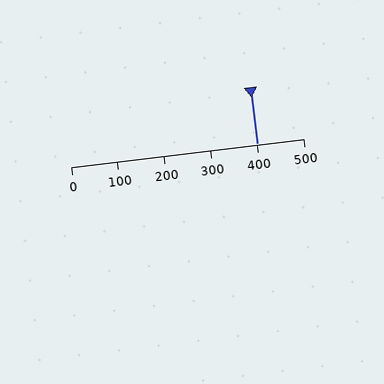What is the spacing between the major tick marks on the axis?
The major ticks are spaced 100 apart.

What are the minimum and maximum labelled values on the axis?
The axis runs from 0 to 500.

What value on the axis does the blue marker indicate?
The marker indicates approximately 400.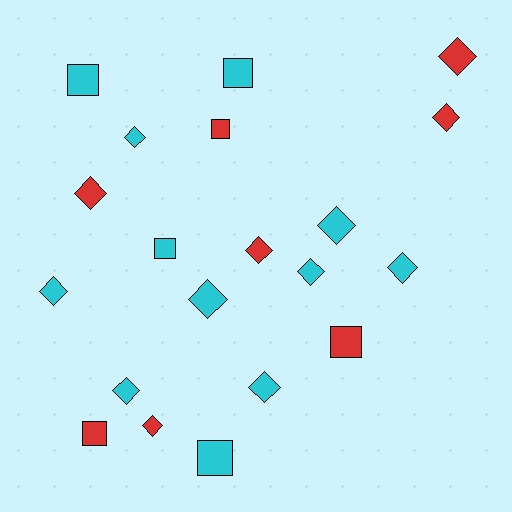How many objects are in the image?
There are 20 objects.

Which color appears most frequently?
Cyan, with 12 objects.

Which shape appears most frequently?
Diamond, with 13 objects.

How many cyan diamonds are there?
There are 8 cyan diamonds.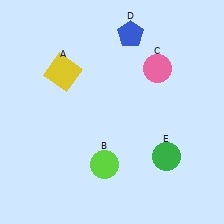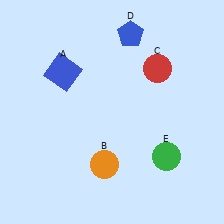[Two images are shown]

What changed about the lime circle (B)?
In Image 1, B is lime. In Image 2, it changed to orange.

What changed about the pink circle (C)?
In Image 1, C is pink. In Image 2, it changed to red.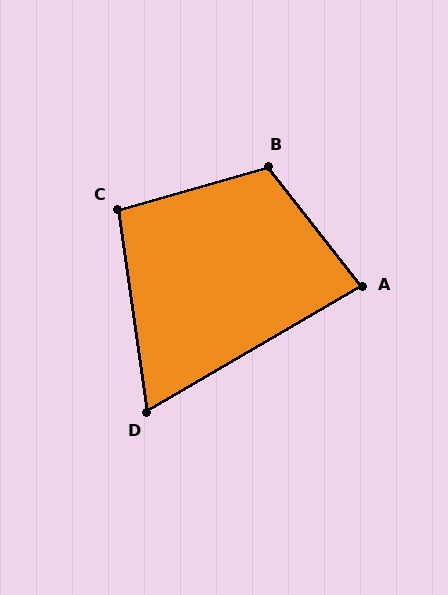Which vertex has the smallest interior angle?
D, at approximately 68 degrees.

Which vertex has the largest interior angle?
B, at approximately 112 degrees.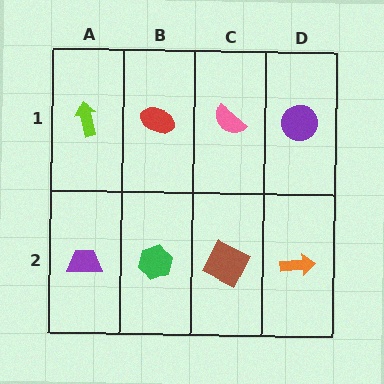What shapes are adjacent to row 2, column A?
A lime arrow (row 1, column A), a green hexagon (row 2, column B).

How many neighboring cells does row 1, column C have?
3.